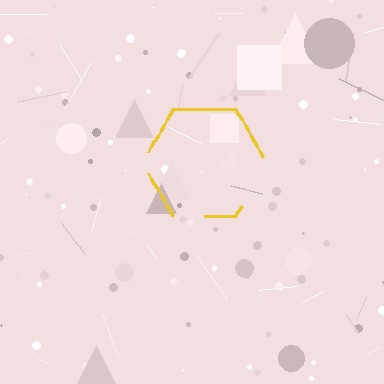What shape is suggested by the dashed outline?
The dashed outline suggests a hexagon.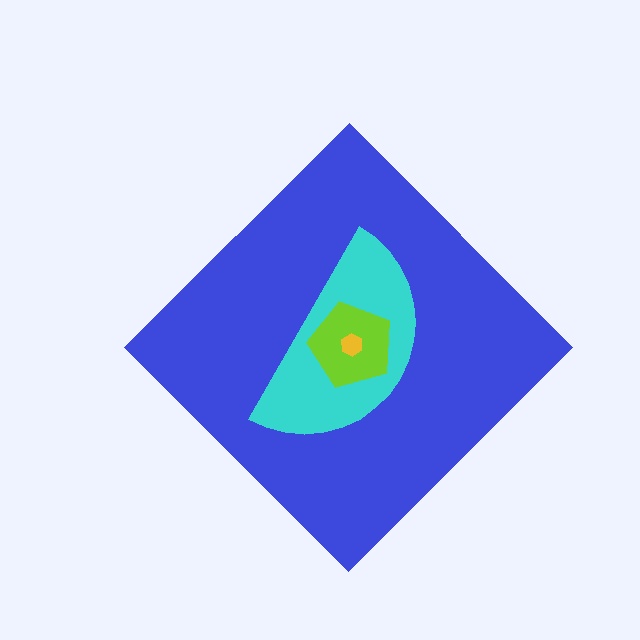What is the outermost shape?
The blue diamond.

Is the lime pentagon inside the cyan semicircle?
Yes.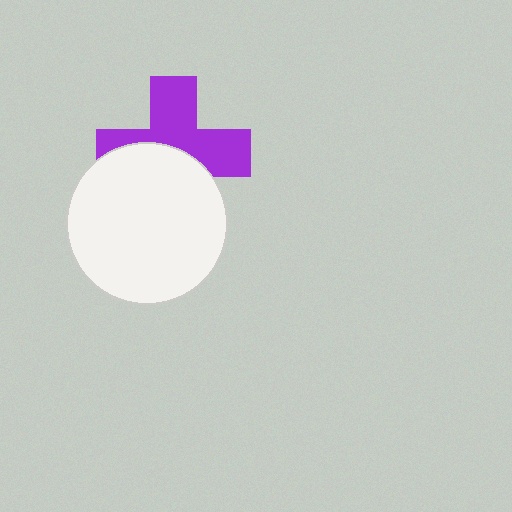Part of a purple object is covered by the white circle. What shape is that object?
It is a cross.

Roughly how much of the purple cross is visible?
About half of it is visible (roughly 55%).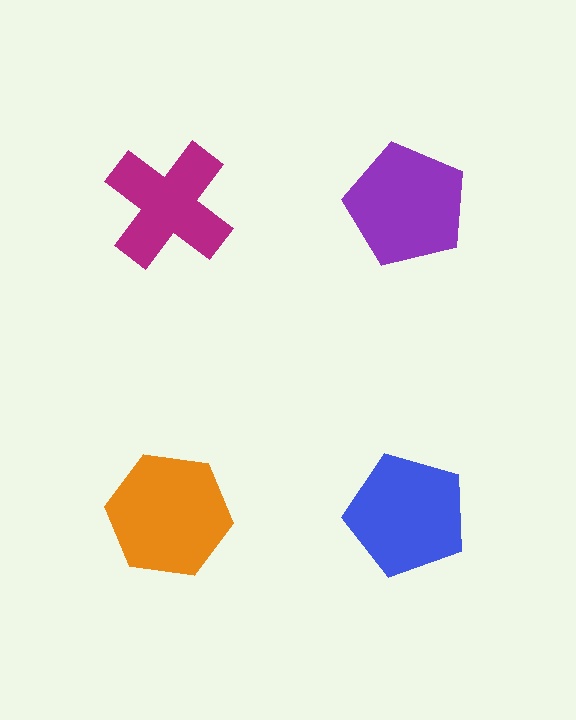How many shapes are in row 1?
2 shapes.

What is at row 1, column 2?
A purple pentagon.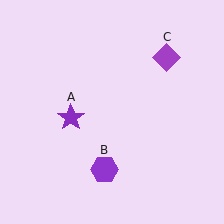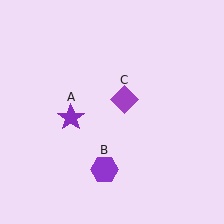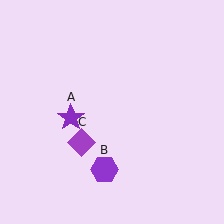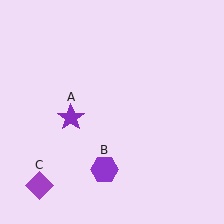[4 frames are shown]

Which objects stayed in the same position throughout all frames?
Purple star (object A) and purple hexagon (object B) remained stationary.